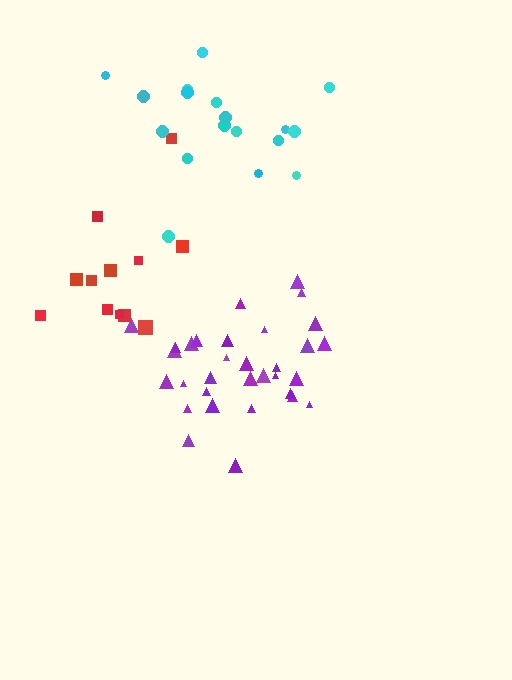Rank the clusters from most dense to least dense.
purple, cyan, red.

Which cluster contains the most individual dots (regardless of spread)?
Purple (32).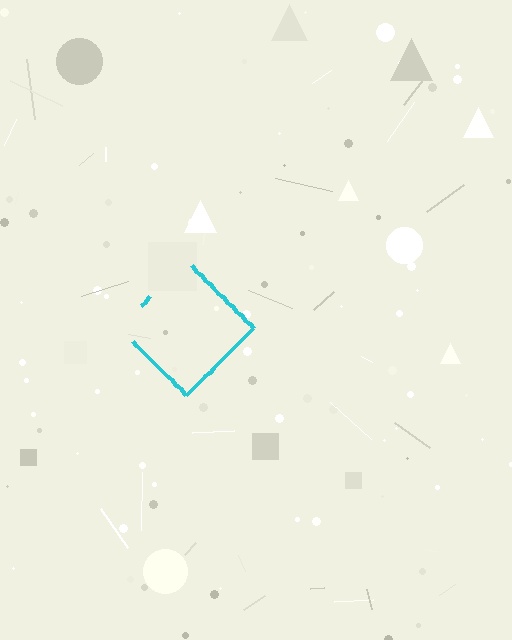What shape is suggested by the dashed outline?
The dashed outline suggests a diamond.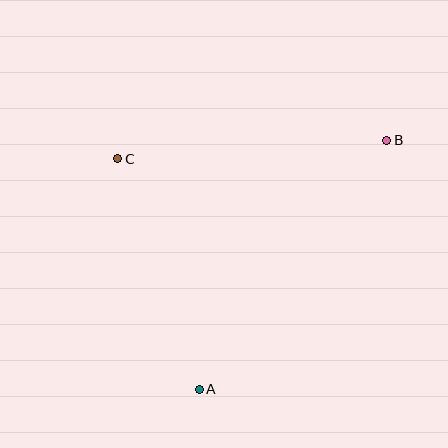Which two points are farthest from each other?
Points A and B are farthest from each other.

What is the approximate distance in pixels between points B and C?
The distance between B and C is approximately 270 pixels.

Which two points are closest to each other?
Points A and C are closest to each other.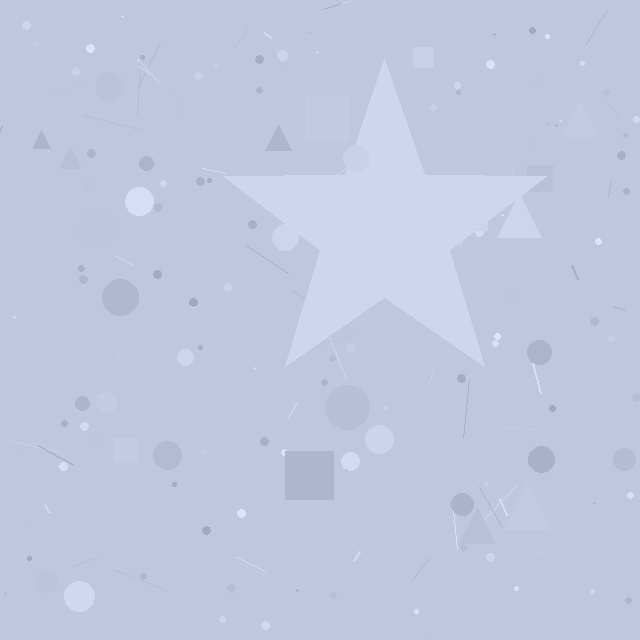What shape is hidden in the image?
A star is hidden in the image.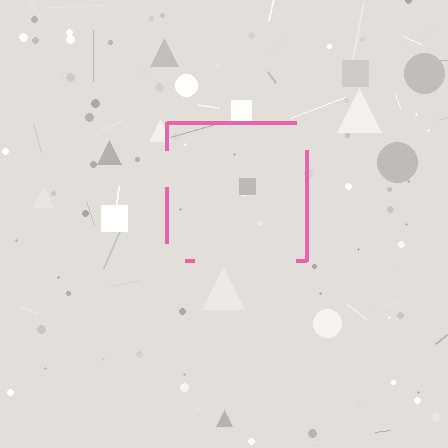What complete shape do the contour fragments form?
The contour fragments form a square.